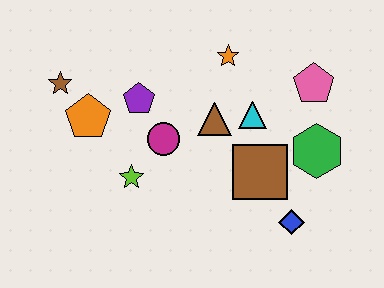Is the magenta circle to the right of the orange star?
No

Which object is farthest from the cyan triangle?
The brown star is farthest from the cyan triangle.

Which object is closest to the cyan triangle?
The brown triangle is closest to the cyan triangle.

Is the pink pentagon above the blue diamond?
Yes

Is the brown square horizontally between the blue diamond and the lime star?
Yes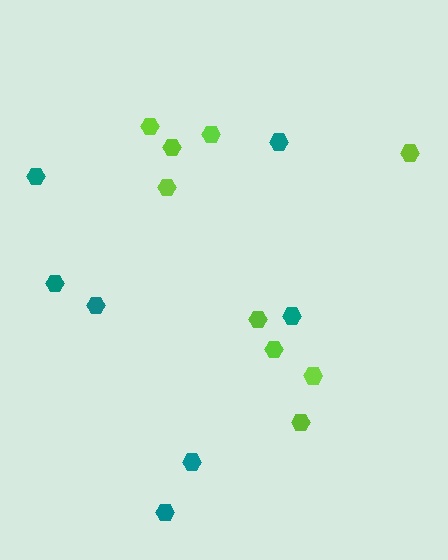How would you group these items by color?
There are 2 groups: one group of lime hexagons (9) and one group of teal hexagons (7).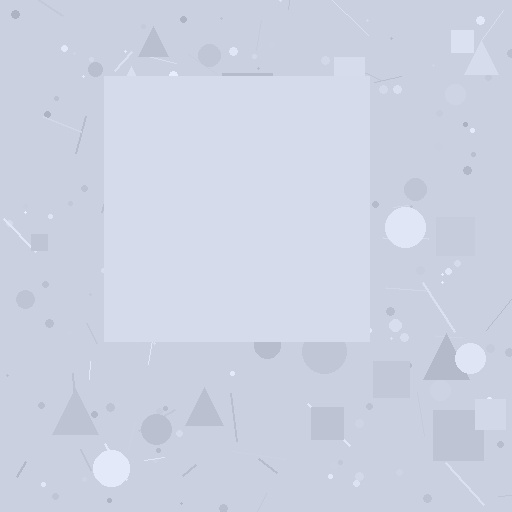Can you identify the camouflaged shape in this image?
The camouflaged shape is a square.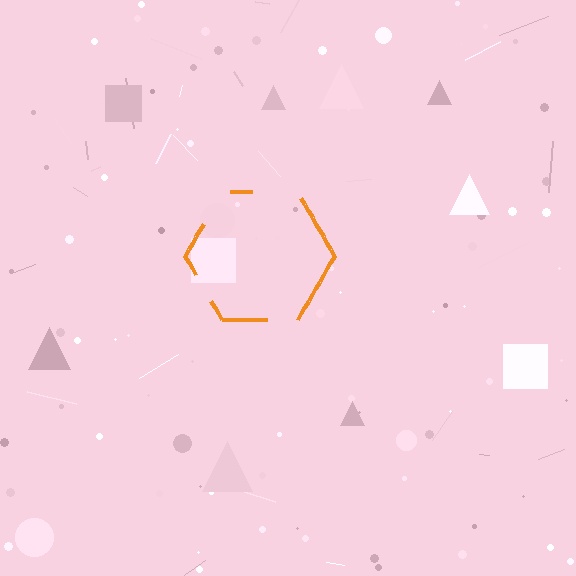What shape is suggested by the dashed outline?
The dashed outline suggests a hexagon.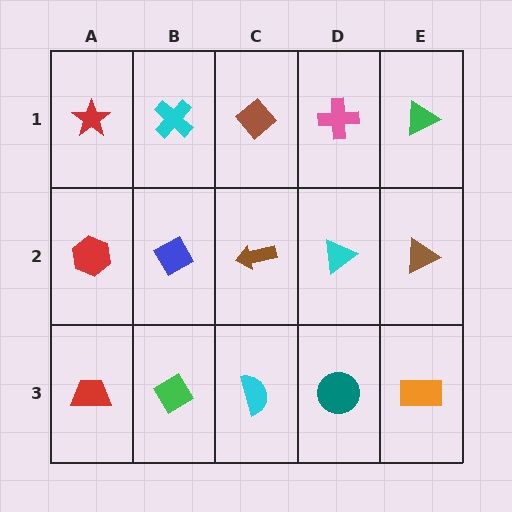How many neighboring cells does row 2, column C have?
4.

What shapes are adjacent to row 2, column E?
A green triangle (row 1, column E), an orange rectangle (row 3, column E), a cyan triangle (row 2, column D).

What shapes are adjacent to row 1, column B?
A blue diamond (row 2, column B), a red star (row 1, column A), a brown diamond (row 1, column C).